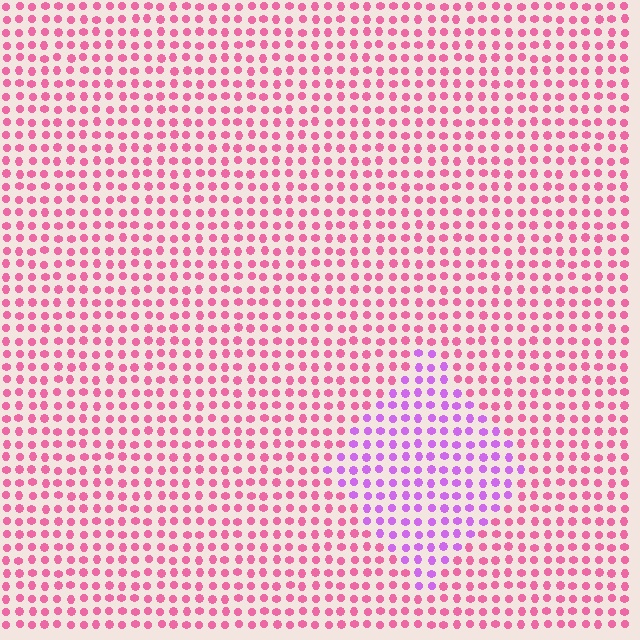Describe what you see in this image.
The image is filled with small pink elements in a uniform arrangement. A diamond-shaped region is visible where the elements are tinted to a slightly different hue, forming a subtle color boundary.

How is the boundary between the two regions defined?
The boundary is defined purely by a slight shift in hue (about 46 degrees). Spacing, size, and orientation are identical on both sides.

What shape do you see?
I see a diamond.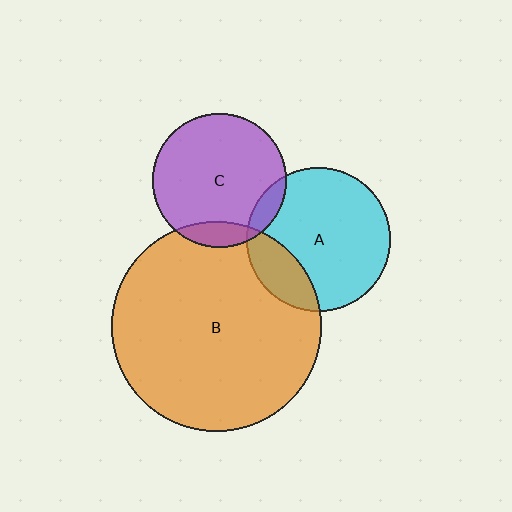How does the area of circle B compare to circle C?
Approximately 2.4 times.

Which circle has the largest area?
Circle B (orange).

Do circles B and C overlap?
Yes.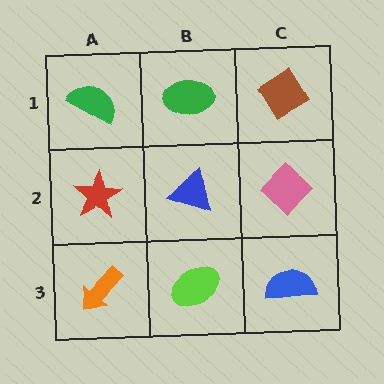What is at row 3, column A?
An orange arrow.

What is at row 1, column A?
A green semicircle.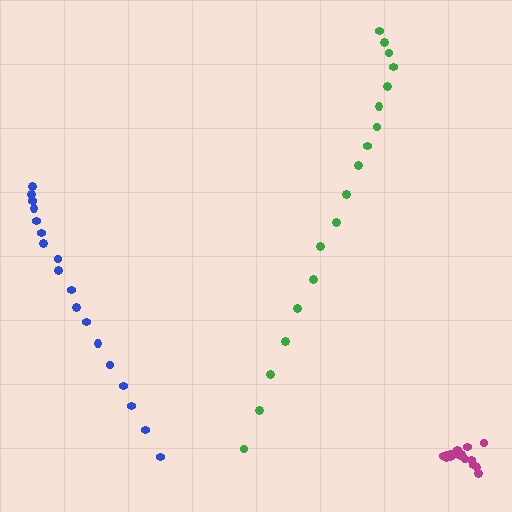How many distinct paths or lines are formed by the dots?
There are 3 distinct paths.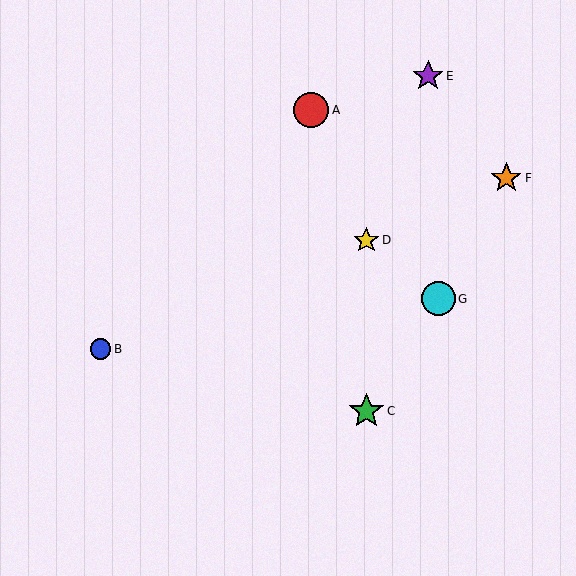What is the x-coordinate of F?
Object F is at x≈506.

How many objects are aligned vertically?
2 objects (C, D) are aligned vertically.